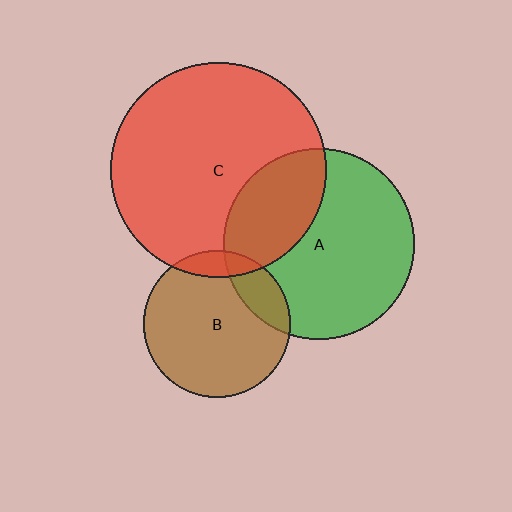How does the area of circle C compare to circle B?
Approximately 2.1 times.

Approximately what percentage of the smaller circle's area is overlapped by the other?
Approximately 10%.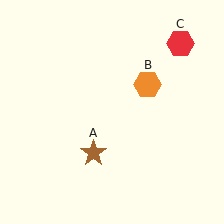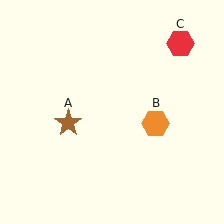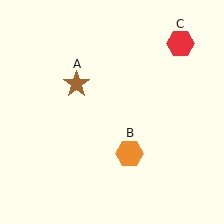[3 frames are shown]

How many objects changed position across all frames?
2 objects changed position: brown star (object A), orange hexagon (object B).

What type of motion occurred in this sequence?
The brown star (object A), orange hexagon (object B) rotated clockwise around the center of the scene.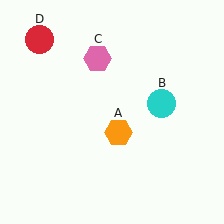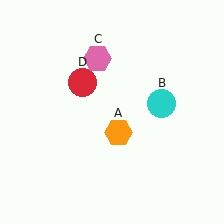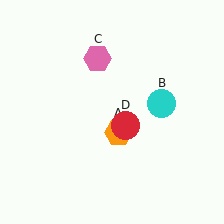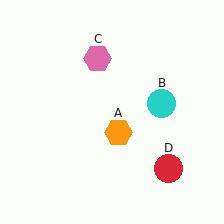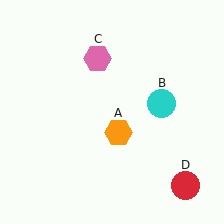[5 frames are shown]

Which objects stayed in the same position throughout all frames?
Orange hexagon (object A) and cyan circle (object B) and pink hexagon (object C) remained stationary.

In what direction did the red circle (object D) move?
The red circle (object D) moved down and to the right.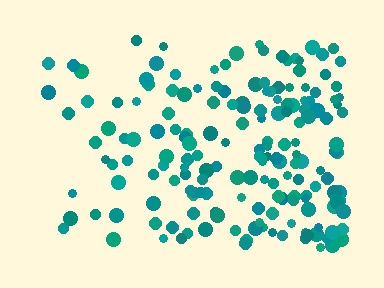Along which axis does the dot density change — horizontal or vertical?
Horizontal.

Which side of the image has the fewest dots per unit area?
The left.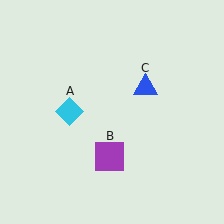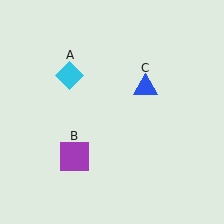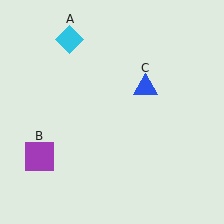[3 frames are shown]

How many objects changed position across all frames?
2 objects changed position: cyan diamond (object A), purple square (object B).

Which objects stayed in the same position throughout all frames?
Blue triangle (object C) remained stationary.